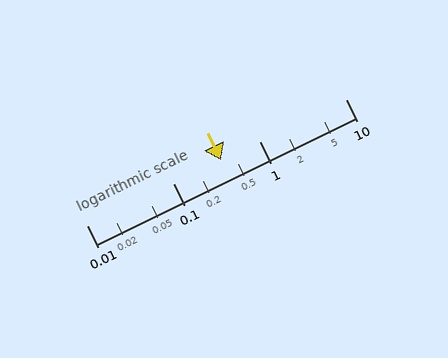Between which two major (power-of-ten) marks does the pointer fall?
The pointer is between 0.1 and 1.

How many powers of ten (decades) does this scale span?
The scale spans 3 decades, from 0.01 to 10.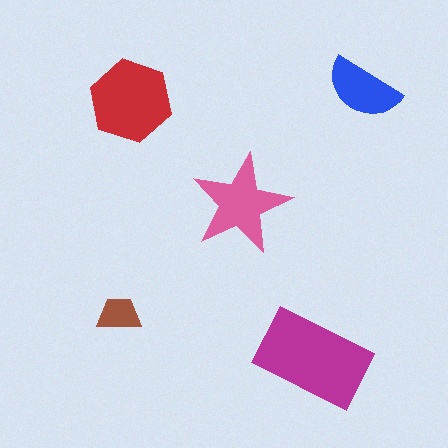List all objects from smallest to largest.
The brown trapezoid, the blue semicircle, the pink star, the red hexagon, the magenta rectangle.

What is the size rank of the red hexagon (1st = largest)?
2nd.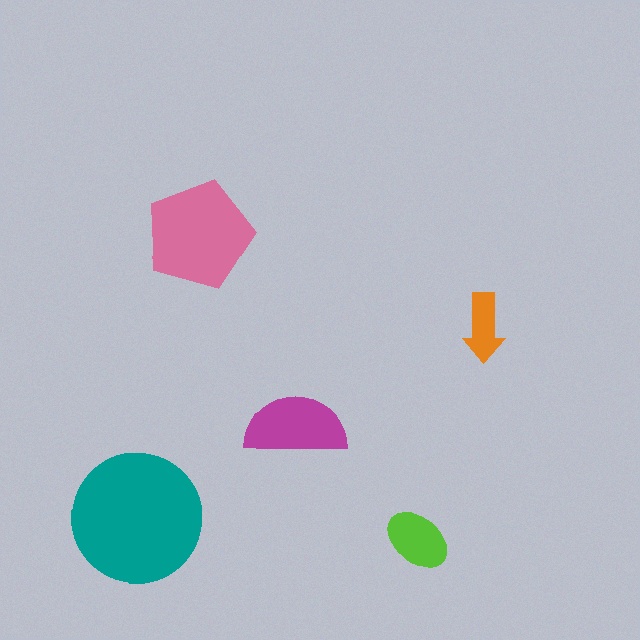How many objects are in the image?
There are 5 objects in the image.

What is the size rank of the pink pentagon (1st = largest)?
2nd.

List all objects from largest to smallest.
The teal circle, the pink pentagon, the magenta semicircle, the lime ellipse, the orange arrow.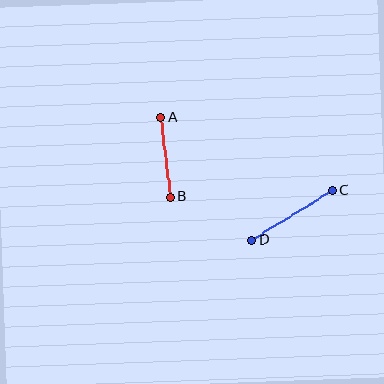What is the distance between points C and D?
The distance is approximately 95 pixels.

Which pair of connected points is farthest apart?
Points C and D are farthest apart.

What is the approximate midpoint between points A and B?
The midpoint is at approximately (166, 157) pixels.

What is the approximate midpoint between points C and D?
The midpoint is at approximately (292, 215) pixels.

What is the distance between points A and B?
The distance is approximately 81 pixels.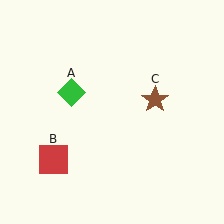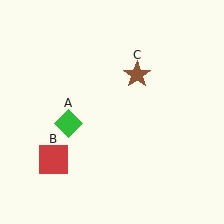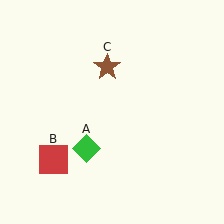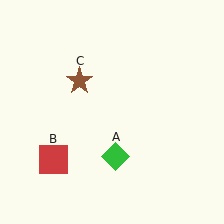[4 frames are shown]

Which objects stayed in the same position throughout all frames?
Red square (object B) remained stationary.